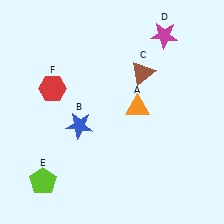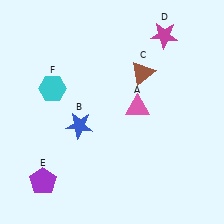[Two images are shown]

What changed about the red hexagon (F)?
In Image 1, F is red. In Image 2, it changed to cyan.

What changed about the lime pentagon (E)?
In Image 1, E is lime. In Image 2, it changed to purple.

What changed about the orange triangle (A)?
In Image 1, A is orange. In Image 2, it changed to pink.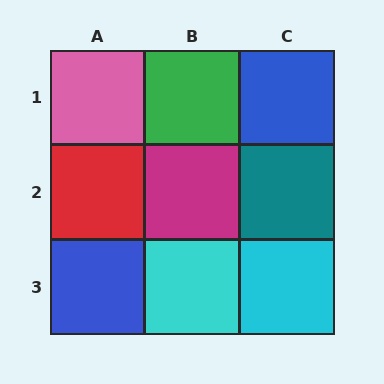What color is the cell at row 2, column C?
Teal.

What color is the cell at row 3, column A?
Blue.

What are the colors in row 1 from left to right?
Pink, green, blue.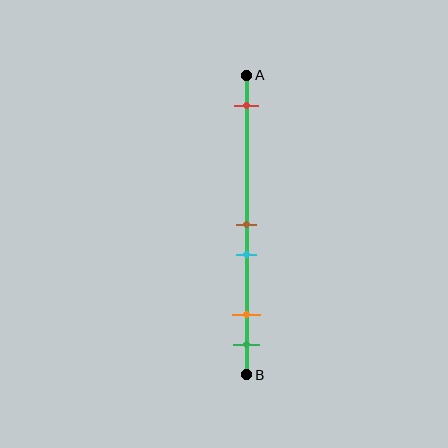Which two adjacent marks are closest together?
The brown and cyan marks are the closest adjacent pair.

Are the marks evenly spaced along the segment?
No, the marks are not evenly spaced.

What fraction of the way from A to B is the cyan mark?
The cyan mark is approximately 60% (0.6) of the way from A to B.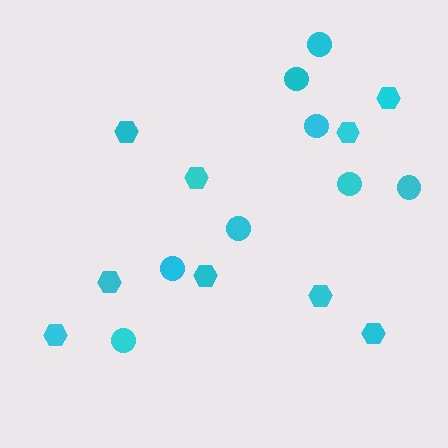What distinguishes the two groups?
There are 2 groups: one group of hexagons (9) and one group of circles (8).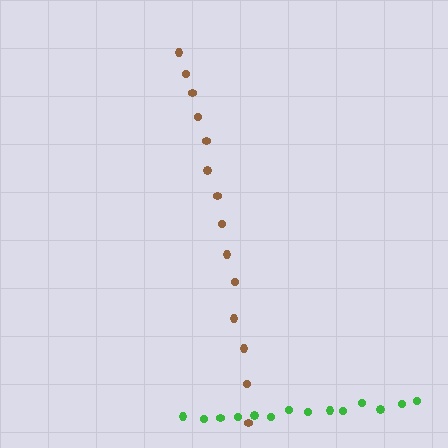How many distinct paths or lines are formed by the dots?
There are 2 distinct paths.